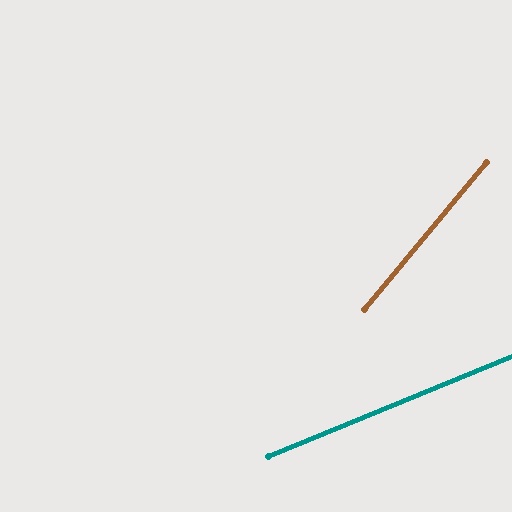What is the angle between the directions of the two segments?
Approximately 28 degrees.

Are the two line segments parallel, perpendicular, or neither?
Neither parallel nor perpendicular — they differ by about 28°.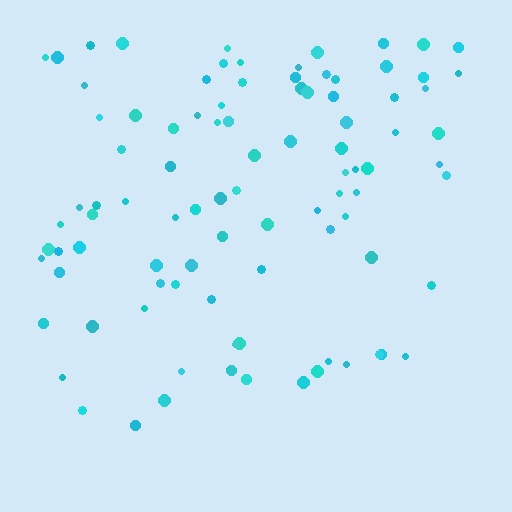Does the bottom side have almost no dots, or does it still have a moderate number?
Still a moderate number, just noticeably fewer than the top.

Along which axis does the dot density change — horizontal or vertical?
Vertical.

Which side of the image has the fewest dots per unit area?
The bottom.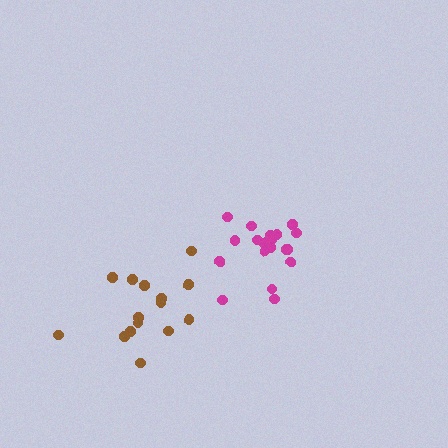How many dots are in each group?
Group 1: 19 dots, Group 2: 15 dots (34 total).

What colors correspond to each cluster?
The clusters are colored: magenta, brown.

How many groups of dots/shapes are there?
There are 2 groups.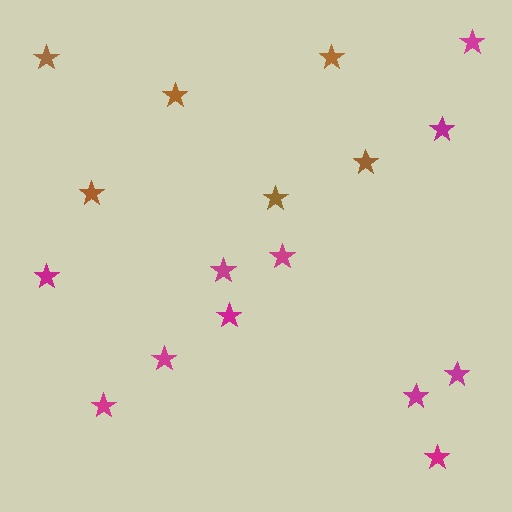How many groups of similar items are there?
There are 2 groups: one group of brown stars (6) and one group of magenta stars (11).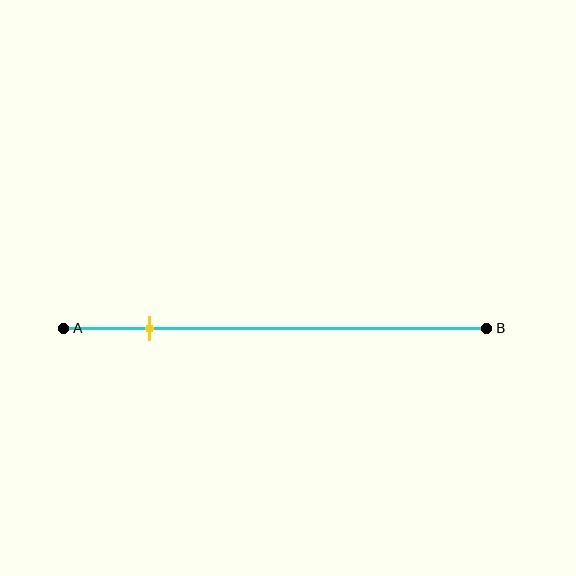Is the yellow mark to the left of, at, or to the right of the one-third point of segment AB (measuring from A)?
The yellow mark is to the left of the one-third point of segment AB.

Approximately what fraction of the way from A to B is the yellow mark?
The yellow mark is approximately 20% of the way from A to B.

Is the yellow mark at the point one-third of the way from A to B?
No, the mark is at about 20% from A, not at the 33% one-third point.